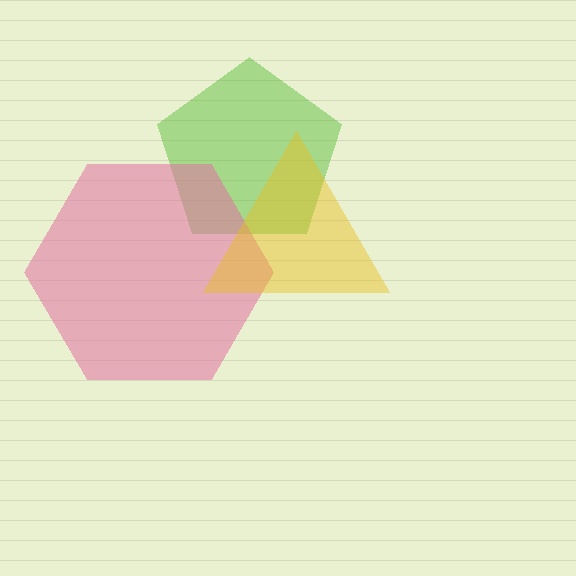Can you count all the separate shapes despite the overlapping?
Yes, there are 3 separate shapes.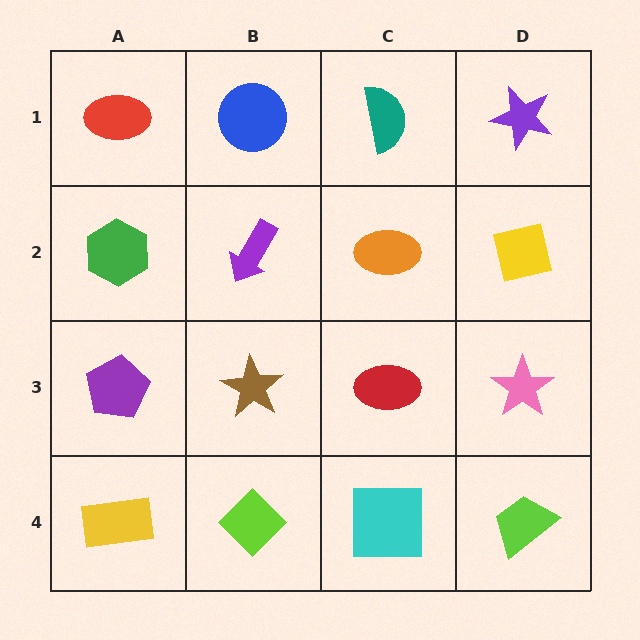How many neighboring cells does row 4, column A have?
2.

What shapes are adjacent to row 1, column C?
An orange ellipse (row 2, column C), a blue circle (row 1, column B), a purple star (row 1, column D).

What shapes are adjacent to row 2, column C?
A teal semicircle (row 1, column C), a red ellipse (row 3, column C), a purple arrow (row 2, column B), a yellow square (row 2, column D).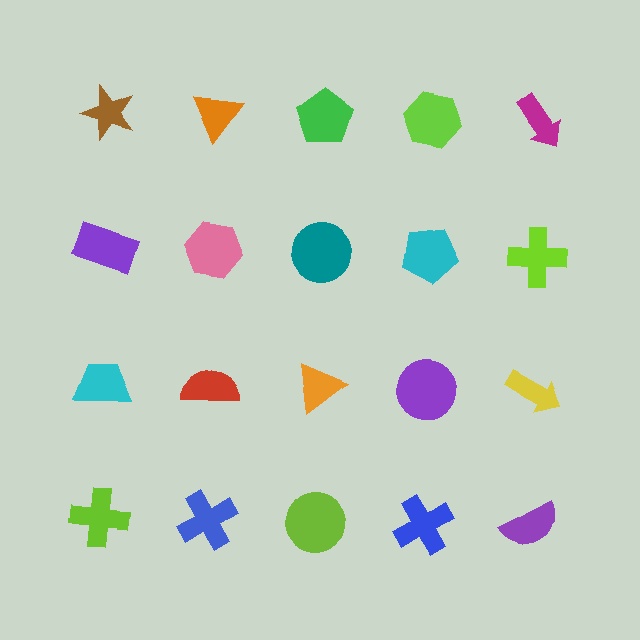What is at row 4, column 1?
A lime cross.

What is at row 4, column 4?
A blue cross.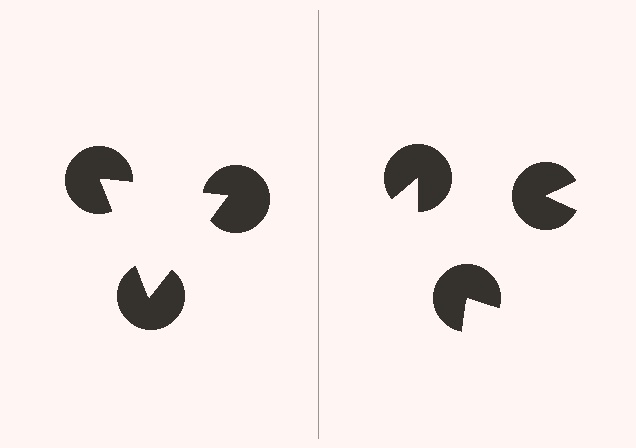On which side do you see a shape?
An illusory triangle appears on the left side. On the right side the wedge cuts are rotated, so no coherent shape forms.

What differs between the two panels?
The pac-man discs are positioned identically on both sides; only the wedge orientations differ. On the left they align to a triangle; on the right they are misaligned.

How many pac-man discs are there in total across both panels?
6 — 3 on each side.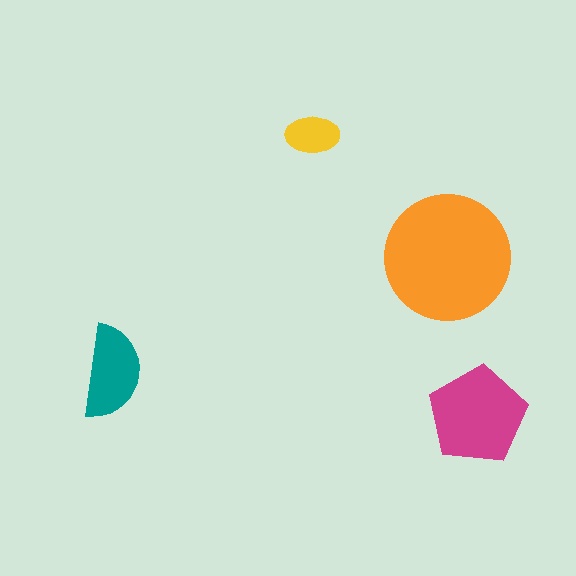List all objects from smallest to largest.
The yellow ellipse, the teal semicircle, the magenta pentagon, the orange circle.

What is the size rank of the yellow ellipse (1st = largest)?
4th.